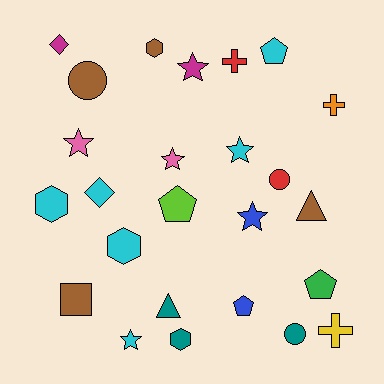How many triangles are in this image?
There are 2 triangles.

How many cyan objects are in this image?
There are 6 cyan objects.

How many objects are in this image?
There are 25 objects.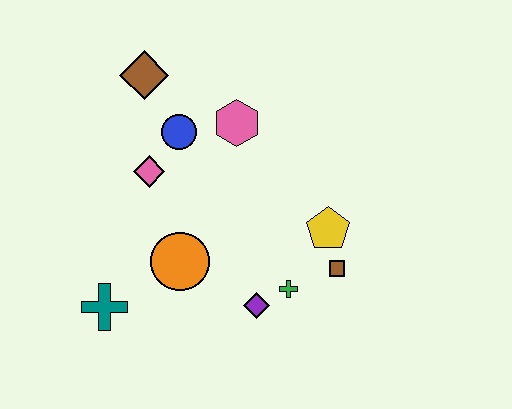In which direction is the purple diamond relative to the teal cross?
The purple diamond is to the right of the teal cross.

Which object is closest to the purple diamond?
The green cross is closest to the purple diamond.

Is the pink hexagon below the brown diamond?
Yes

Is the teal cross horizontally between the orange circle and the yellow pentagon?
No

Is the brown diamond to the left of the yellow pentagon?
Yes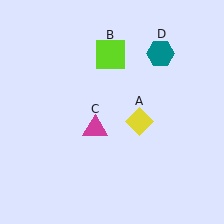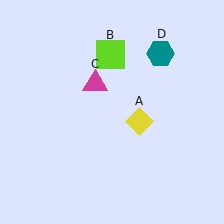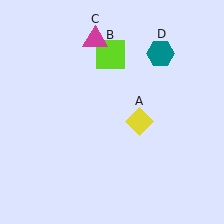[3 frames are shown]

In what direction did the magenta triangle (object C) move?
The magenta triangle (object C) moved up.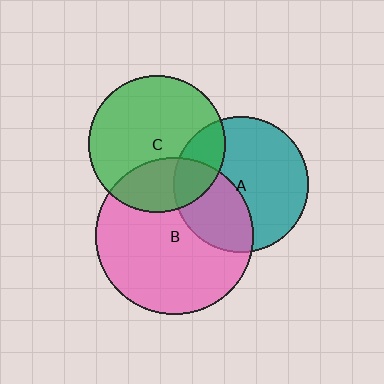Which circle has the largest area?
Circle B (pink).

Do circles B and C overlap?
Yes.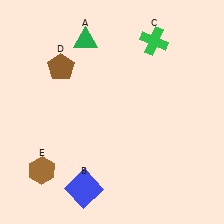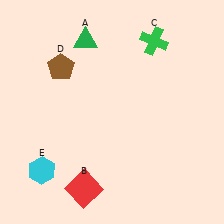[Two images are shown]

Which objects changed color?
B changed from blue to red. E changed from brown to cyan.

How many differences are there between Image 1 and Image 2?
There are 2 differences between the two images.